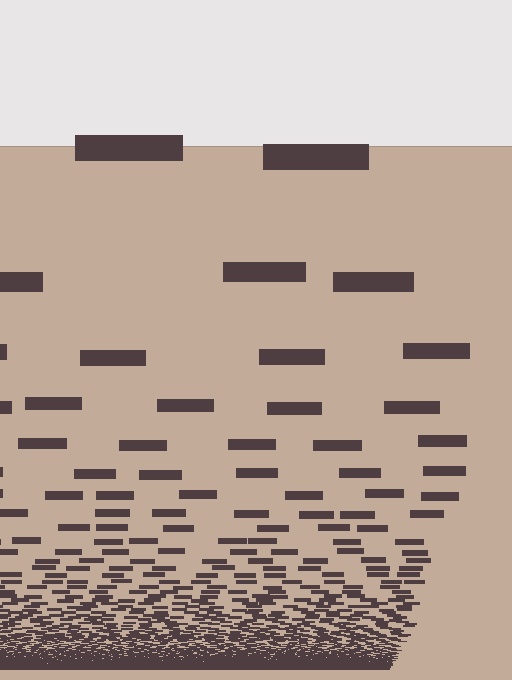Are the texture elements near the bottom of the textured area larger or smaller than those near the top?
Smaller. The gradient is inverted — elements near the bottom are smaller and denser.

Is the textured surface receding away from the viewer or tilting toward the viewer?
The surface appears to tilt toward the viewer. Texture elements get larger and sparser toward the top.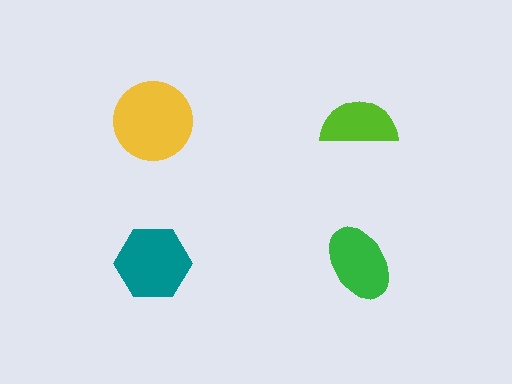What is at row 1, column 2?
A lime semicircle.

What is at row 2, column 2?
A green ellipse.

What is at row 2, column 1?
A teal hexagon.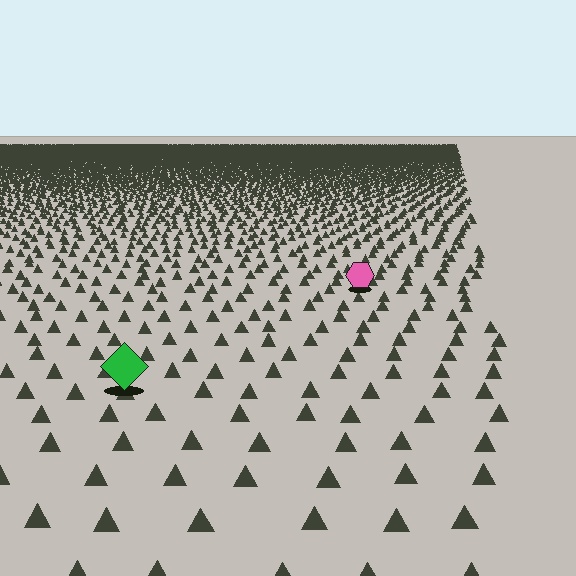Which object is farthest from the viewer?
The pink hexagon is farthest from the viewer. It appears smaller and the ground texture around it is denser.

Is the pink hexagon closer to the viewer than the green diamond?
No. The green diamond is closer — you can tell from the texture gradient: the ground texture is coarser near it.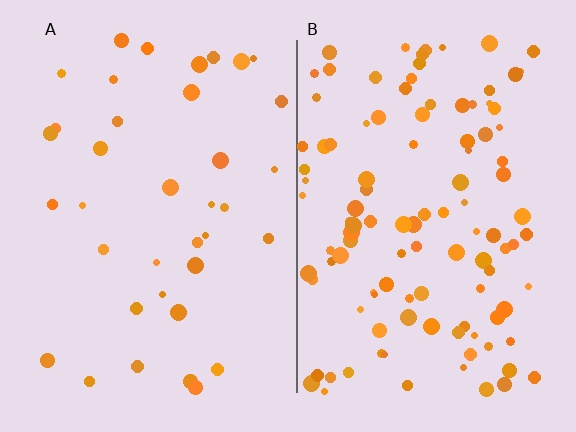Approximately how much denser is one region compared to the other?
Approximately 2.9× — region B over region A.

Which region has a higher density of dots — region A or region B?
B (the right).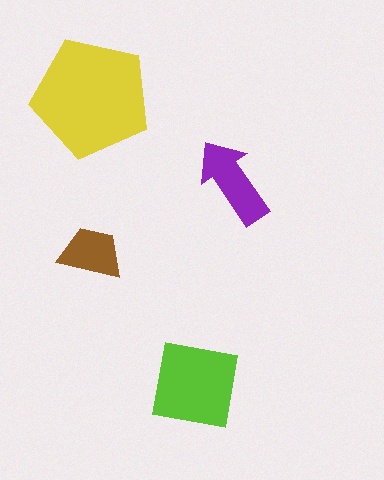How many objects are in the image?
There are 4 objects in the image.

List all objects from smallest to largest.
The brown trapezoid, the purple arrow, the lime square, the yellow pentagon.